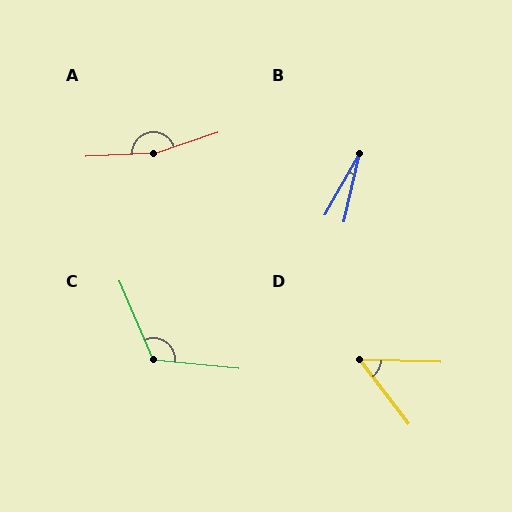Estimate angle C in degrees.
Approximately 119 degrees.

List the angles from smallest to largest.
B (17°), D (51°), C (119°), A (164°).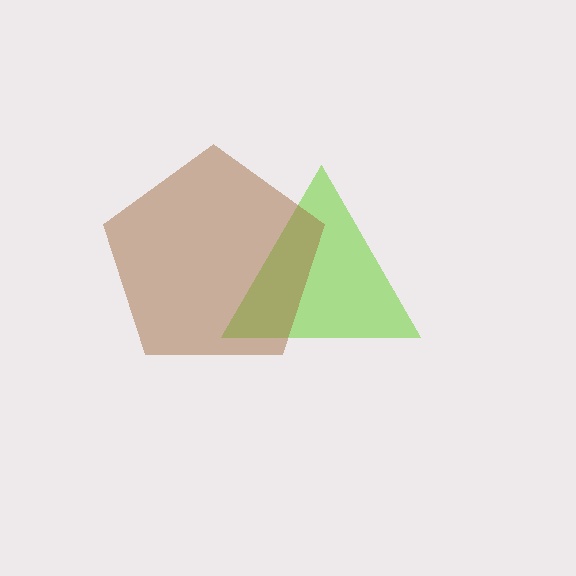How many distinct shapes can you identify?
There are 2 distinct shapes: a lime triangle, a brown pentagon.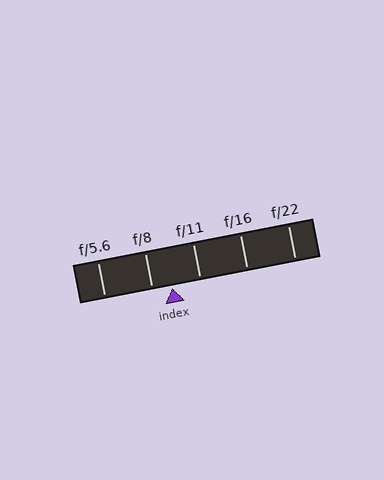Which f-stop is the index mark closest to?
The index mark is closest to f/8.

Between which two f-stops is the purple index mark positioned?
The index mark is between f/8 and f/11.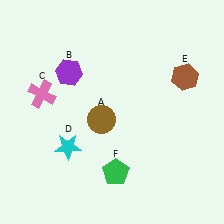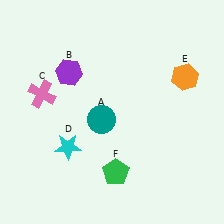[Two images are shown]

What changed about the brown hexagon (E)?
In Image 1, E is brown. In Image 2, it changed to orange.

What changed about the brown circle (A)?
In Image 1, A is brown. In Image 2, it changed to teal.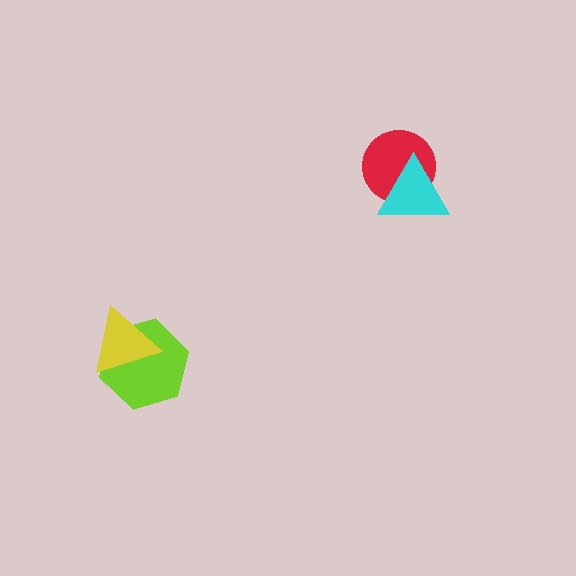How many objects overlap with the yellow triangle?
1 object overlaps with the yellow triangle.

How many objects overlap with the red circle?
1 object overlaps with the red circle.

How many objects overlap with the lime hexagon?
1 object overlaps with the lime hexagon.